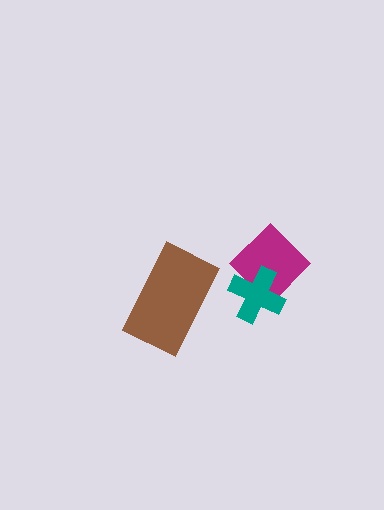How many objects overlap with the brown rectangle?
0 objects overlap with the brown rectangle.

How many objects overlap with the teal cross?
1 object overlaps with the teal cross.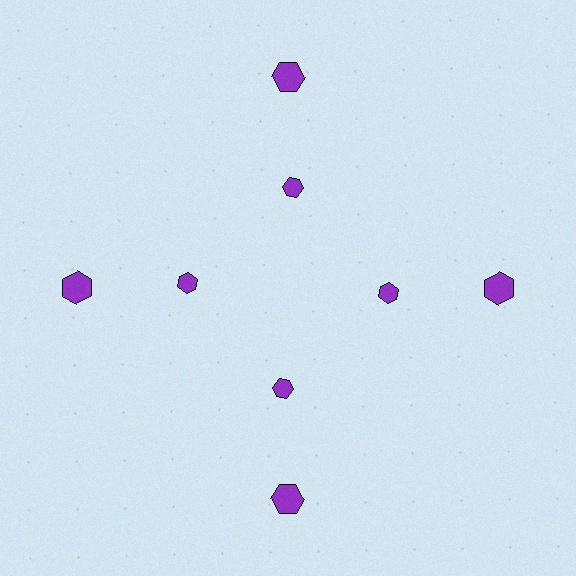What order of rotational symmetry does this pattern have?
This pattern has 4-fold rotational symmetry.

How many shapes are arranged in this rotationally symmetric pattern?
There are 8 shapes, arranged in 4 groups of 2.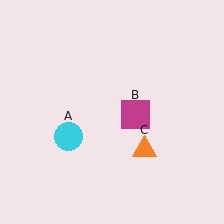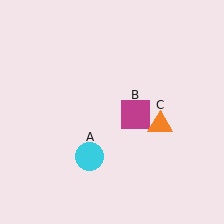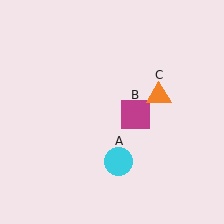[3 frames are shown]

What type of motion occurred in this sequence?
The cyan circle (object A), orange triangle (object C) rotated counterclockwise around the center of the scene.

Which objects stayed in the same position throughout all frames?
Magenta square (object B) remained stationary.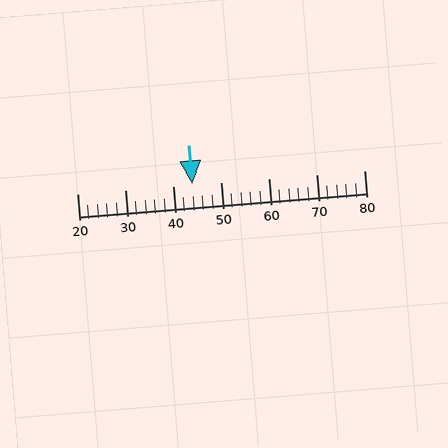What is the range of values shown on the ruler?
The ruler shows values from 20 to 80.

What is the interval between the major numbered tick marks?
The major tick marks are spaced 10 units apart.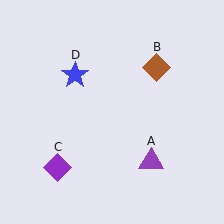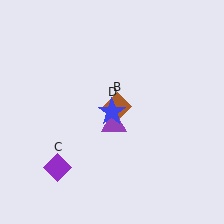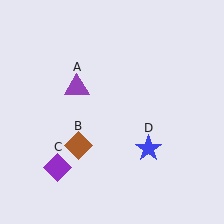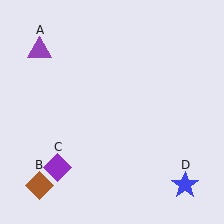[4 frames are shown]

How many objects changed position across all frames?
3 objects changed position: purple triangle (object A), brown diamond (object B), blue star (object D).